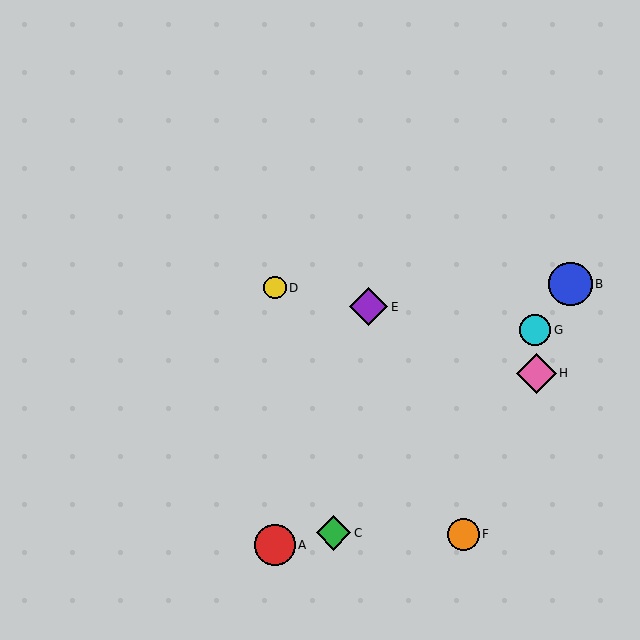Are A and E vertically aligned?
No, A is at x≈275 and E is at x≈369.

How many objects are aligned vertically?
2 objects (A, D) are aligned vertically.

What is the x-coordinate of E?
Object E is at x≈369.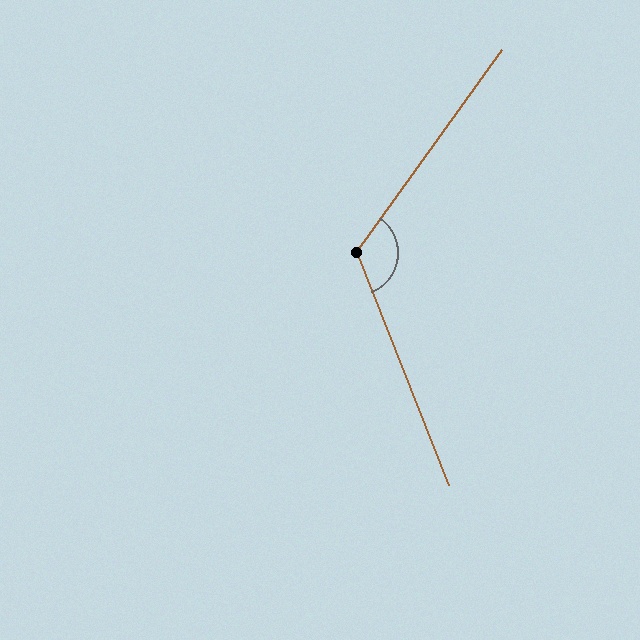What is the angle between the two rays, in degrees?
Approximately 123 degrees.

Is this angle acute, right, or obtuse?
It is obtuse.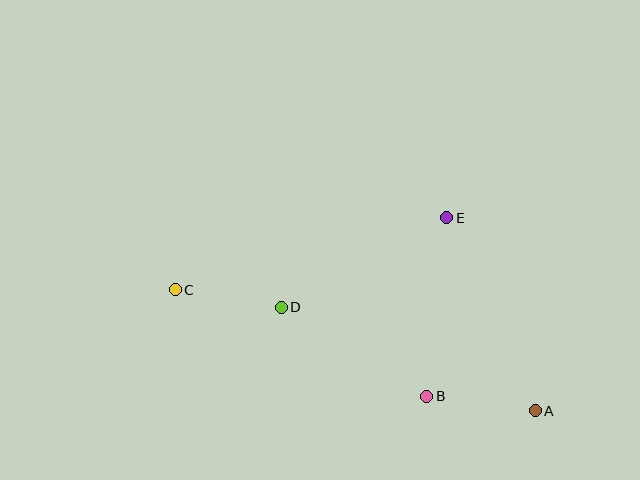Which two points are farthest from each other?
Points A and C are farthest from each other.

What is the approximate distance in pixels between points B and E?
The distance between B and E is approximately 179 pixels.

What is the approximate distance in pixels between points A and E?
The distance between A and E is approximately 212 pixels.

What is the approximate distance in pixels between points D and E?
The distance between D and E is approximately 188 pixels.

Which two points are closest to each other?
Points C and D are closest to each other.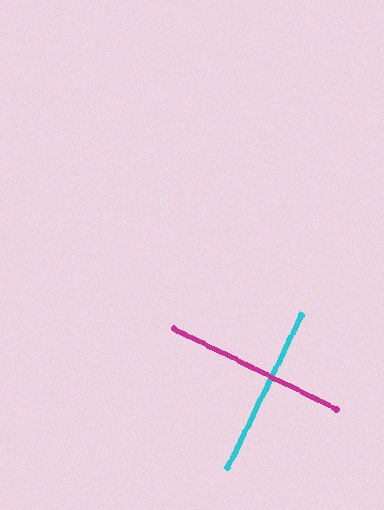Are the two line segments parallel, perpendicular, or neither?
Perpendicular — they meet at approximately 89°.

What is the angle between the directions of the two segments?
Approximately 89 degrees.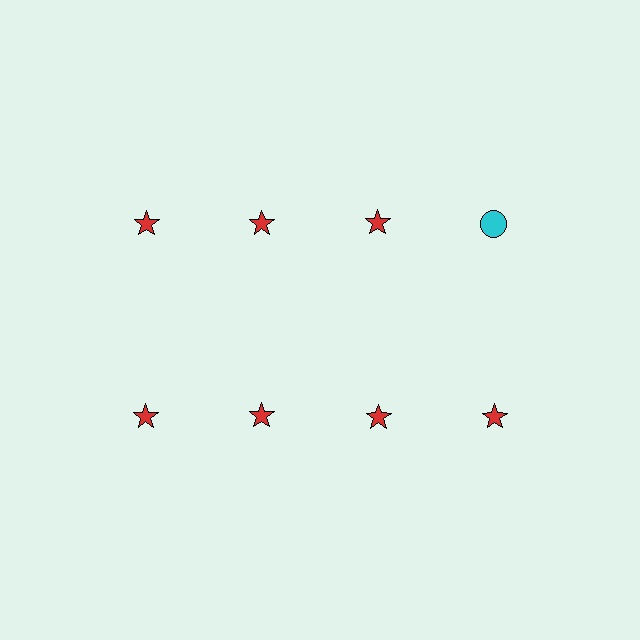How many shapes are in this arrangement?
There are 8 shapes arranged in a grid pattern.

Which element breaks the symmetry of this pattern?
The cyan circle in the top row, second from right column breaks the symmetry. All other shapes are red stars.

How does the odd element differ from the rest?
It differs in both color (cyan instead of red) and shape (circle instead of star).